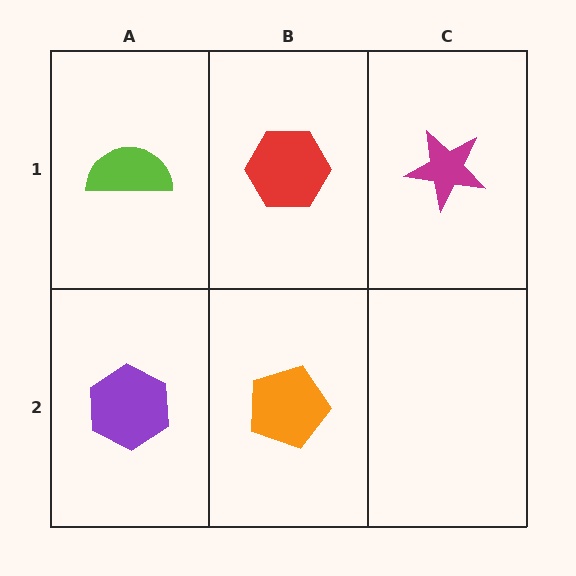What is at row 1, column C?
A magenta star.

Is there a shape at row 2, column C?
No, that cell is empty.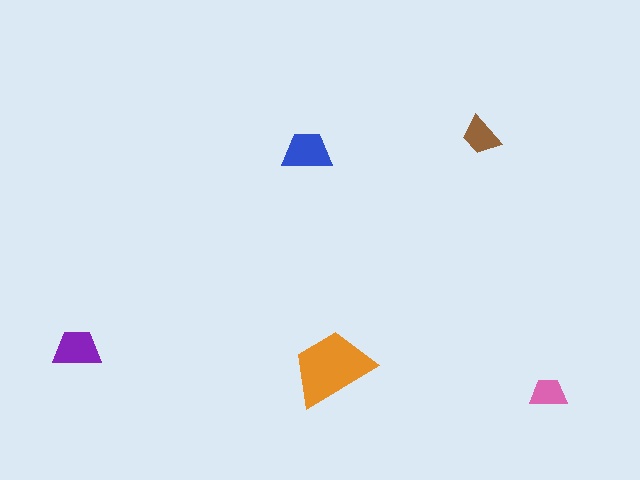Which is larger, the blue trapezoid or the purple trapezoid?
The blue one.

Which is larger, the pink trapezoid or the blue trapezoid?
The blue one.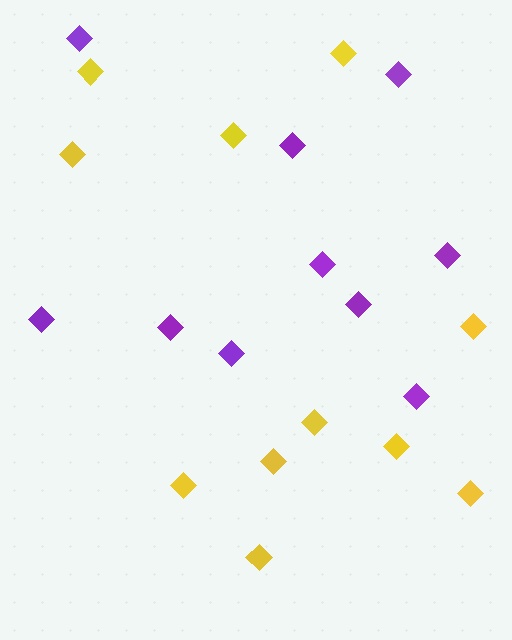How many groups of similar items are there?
There are 2 groups: one group of purple diamonds (10) and one group of yellow diamonds (11).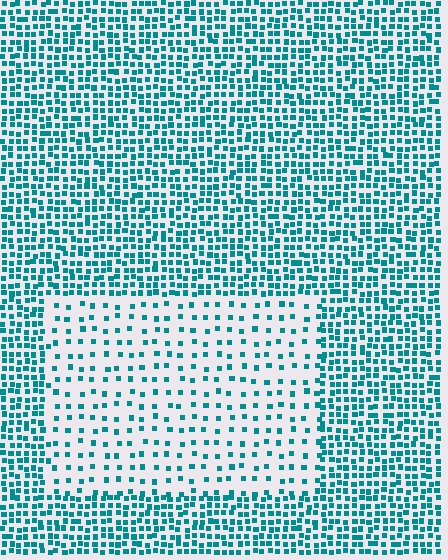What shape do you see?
I see a rectangle.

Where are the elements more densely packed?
The elements are more densely packed outside the rectangle boundary.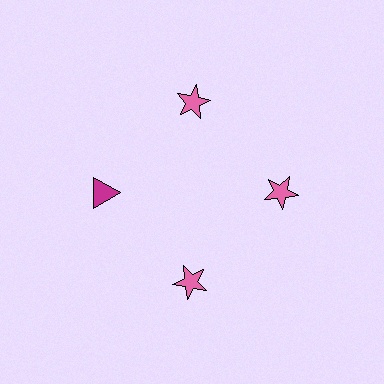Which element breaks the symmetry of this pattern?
The magenta triangle at roughly the 9 o'clock position breaks the symmetry. All other shapes are pink stars.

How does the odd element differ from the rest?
It differs in both color (magenta instead of pink) and shape (triangle instead of star).